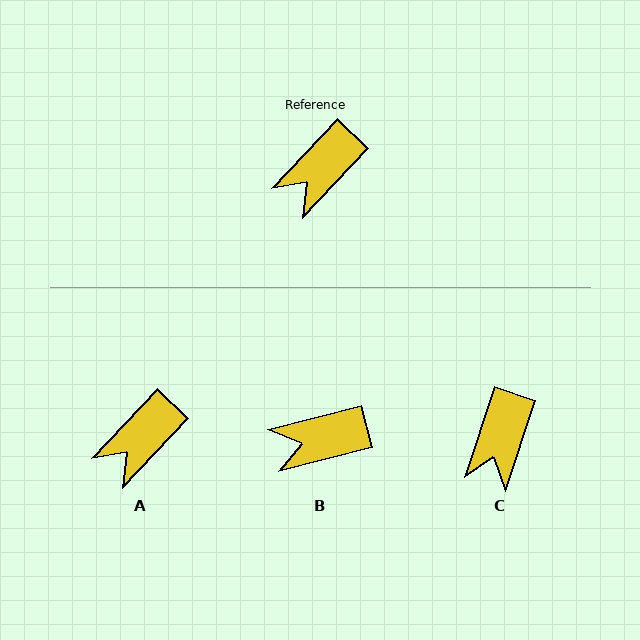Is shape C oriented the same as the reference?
No, it is off by about 25 degrees.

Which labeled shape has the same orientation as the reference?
A.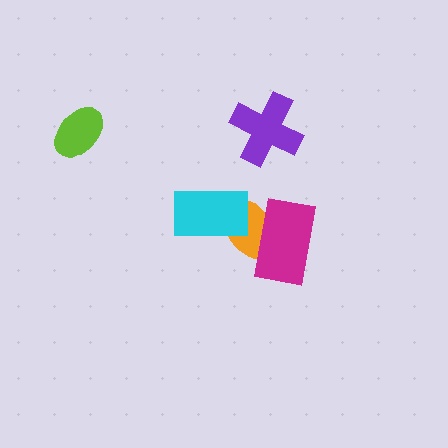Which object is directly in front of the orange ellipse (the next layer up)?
The cyan rectangle is directly in front of the orange ellipse.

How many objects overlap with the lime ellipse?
0 objects overlap with the lime ellipse.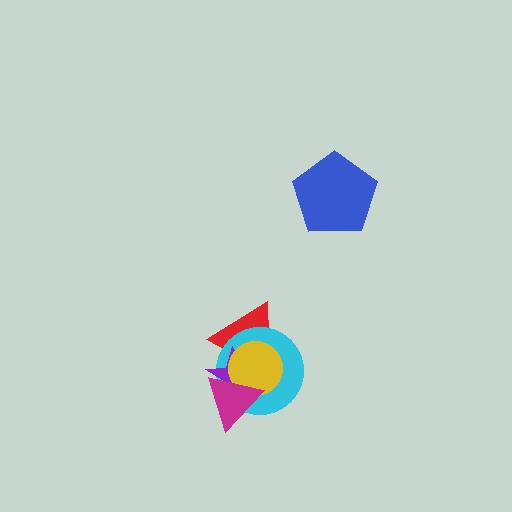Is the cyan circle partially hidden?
Yes, it is partially covered by another shape.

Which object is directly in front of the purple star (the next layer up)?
The yellow circle is directly in front of the purple star.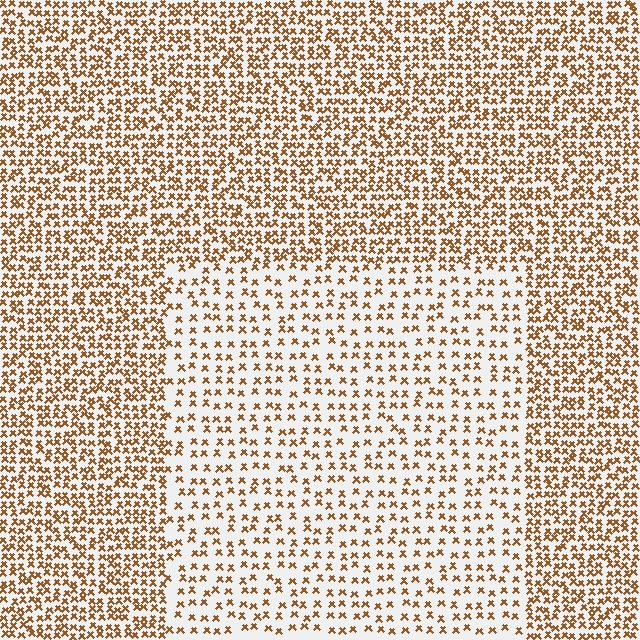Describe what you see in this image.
The image contains small brown elements arranged at two different densities. A rectangle-shaped region is visible where the elements are less densely packed than the surrounding area.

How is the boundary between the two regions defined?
The boundary is defined by a change in element density (approximately 2.0x ratio). All elements are the same color, size, and shape.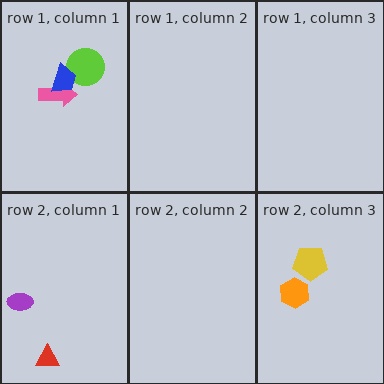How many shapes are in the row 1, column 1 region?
3.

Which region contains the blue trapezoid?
The row 1, column 1 region.